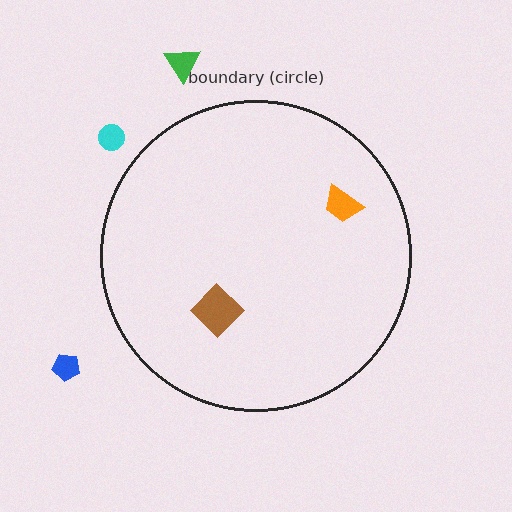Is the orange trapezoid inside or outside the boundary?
Inside.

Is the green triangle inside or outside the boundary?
Outside.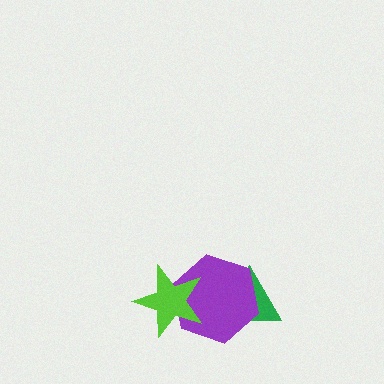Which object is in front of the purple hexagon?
The lime star is in front of the purple hexagon.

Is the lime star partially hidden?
No, no other shape covers it.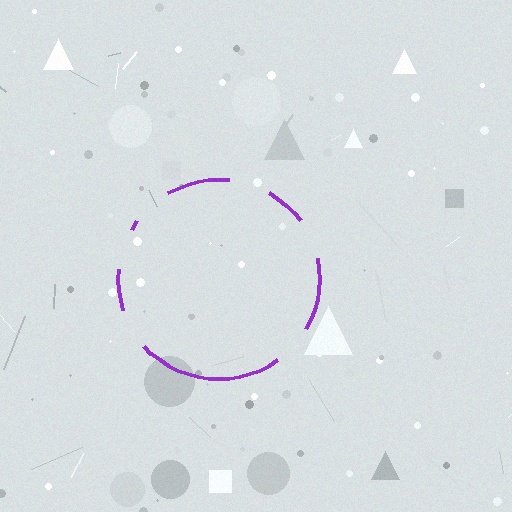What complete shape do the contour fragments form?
The contour fragments form a circle.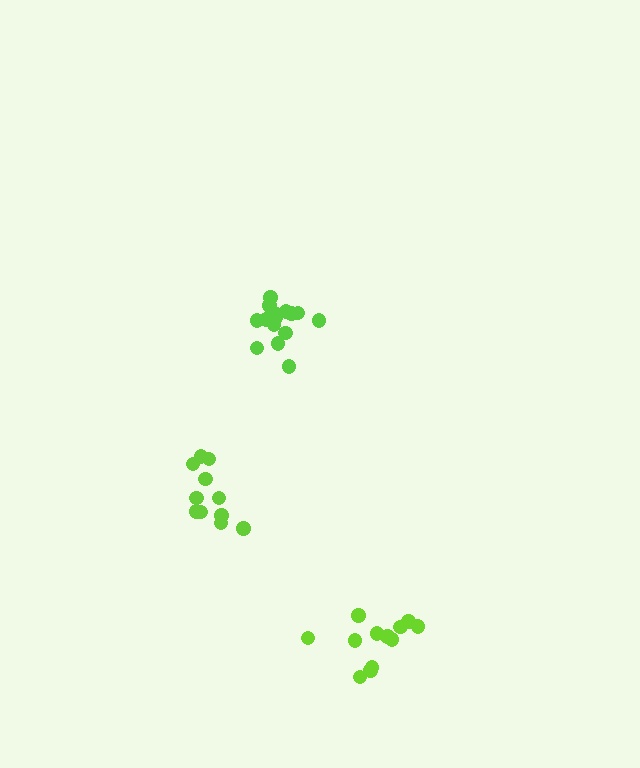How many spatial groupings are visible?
There are 3 spatial groupings.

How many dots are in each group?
Group 1: 12 dots, Group 2: 16 dots, Group 3: 11 dots (39 total).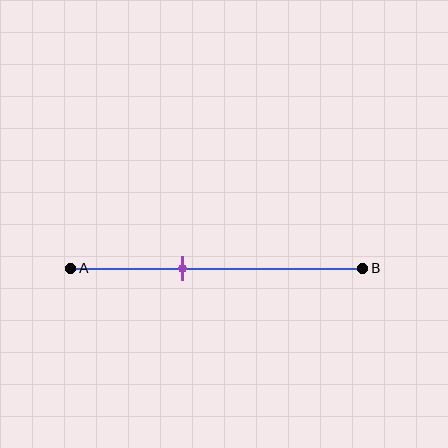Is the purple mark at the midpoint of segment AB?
No, the mark is at about 40% from A, not at the 50% midpoint.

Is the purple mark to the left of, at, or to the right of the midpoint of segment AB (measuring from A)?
The purple mark is to the left of the midpoint of segment AB.